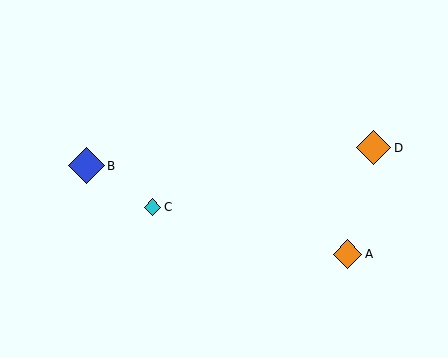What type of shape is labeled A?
Shape A is an orange diamond.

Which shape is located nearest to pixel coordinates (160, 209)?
The cyan diamond (labeled C) at (152, 207) is nearest to that location.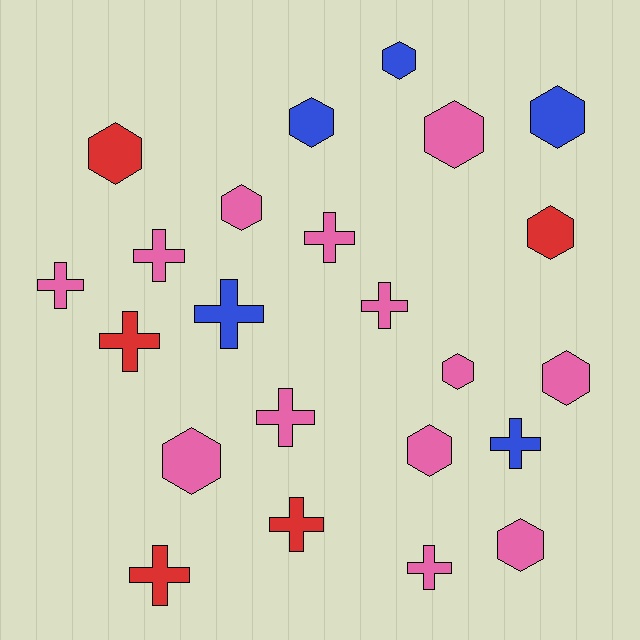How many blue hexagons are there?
There are 3 blue hexagons.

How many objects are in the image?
There are 23 objects.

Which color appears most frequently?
Pink, with 13 objects.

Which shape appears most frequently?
Hexagon, with 12 objects.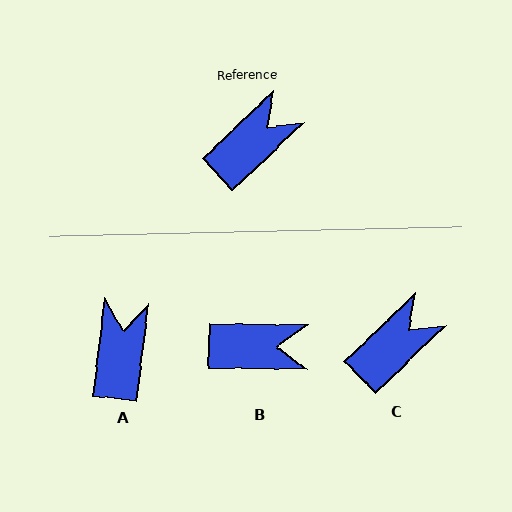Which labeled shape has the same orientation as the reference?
C.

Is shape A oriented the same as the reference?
No, it is off by about 39 degrees.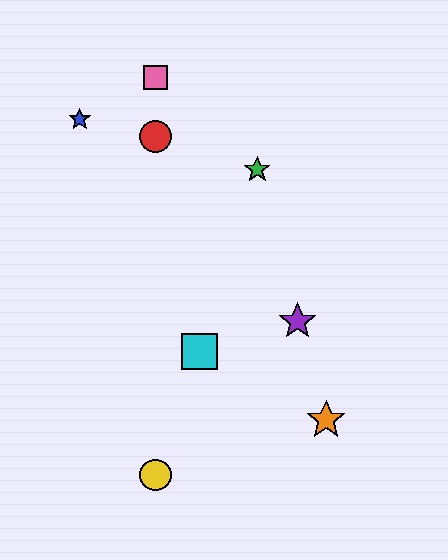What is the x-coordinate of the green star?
The green star is at x≈257.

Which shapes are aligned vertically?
The red circle, the yellow circle, the pink square are aligned vertically.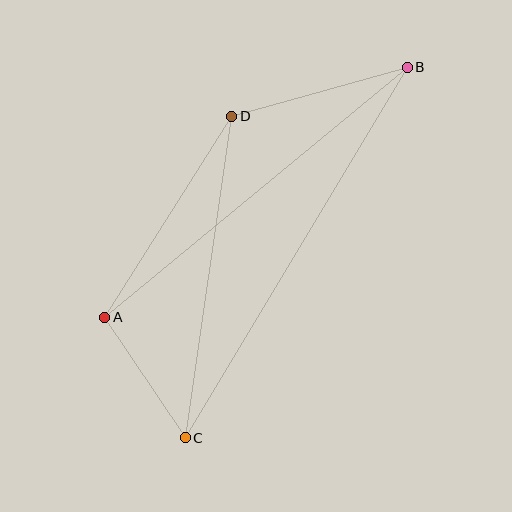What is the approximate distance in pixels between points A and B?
The distance between A and B is approximately 392 pixels.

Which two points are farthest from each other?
Points B and C are farthest from each other.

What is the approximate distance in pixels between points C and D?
The distance between C and D is approximately 325 pixels.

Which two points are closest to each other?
Points A and C are closest to each other.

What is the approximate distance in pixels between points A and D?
The distance between A and D is approximately 238 pixels.